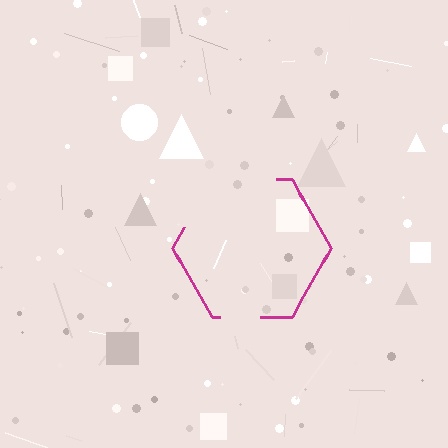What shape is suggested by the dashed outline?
The dashed outline suggests a hexagon.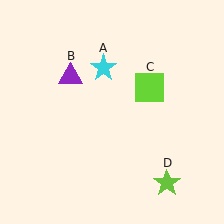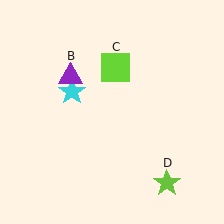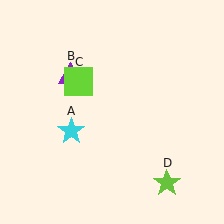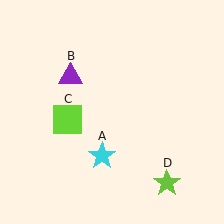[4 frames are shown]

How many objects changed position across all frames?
2 objects changed position: cyan star (object A), lime square (object C).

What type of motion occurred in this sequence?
The cyan star (object A), lime square (object C) rotated counterclockwise around the center of the scene.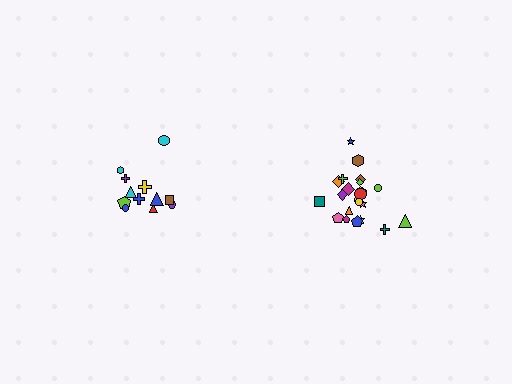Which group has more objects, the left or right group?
The right group.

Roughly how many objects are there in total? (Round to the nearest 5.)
Roughly 35 objects in total.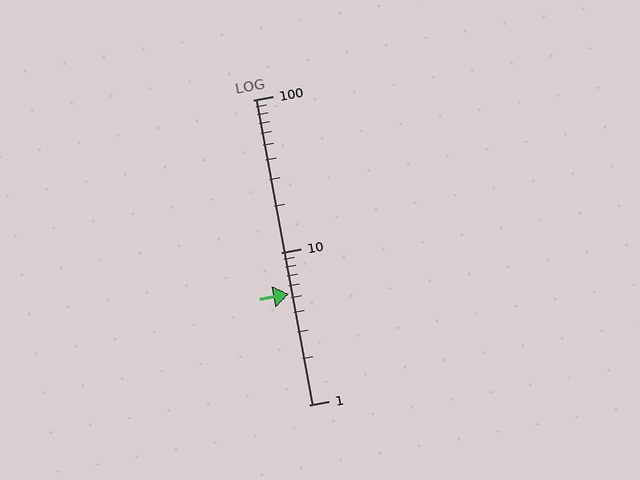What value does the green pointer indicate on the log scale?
The pointer indicates approximately 5.3.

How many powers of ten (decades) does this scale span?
The scale spans 2 decades, from 1 to 100.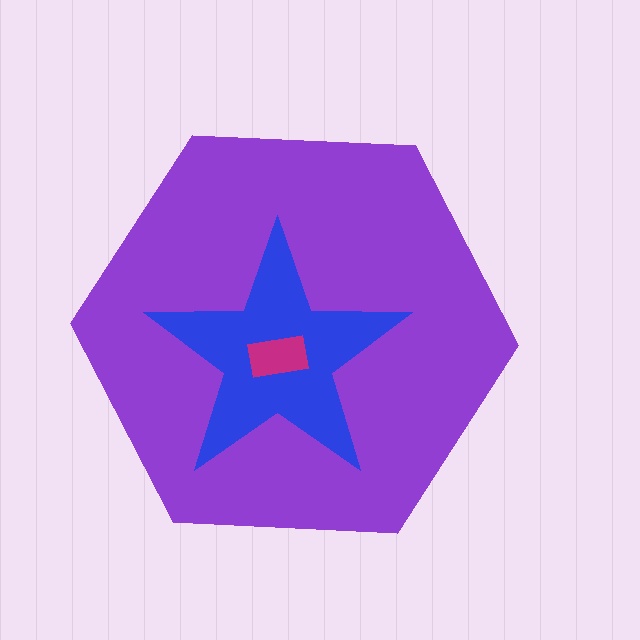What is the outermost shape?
The purple hexagon.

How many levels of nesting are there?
3.